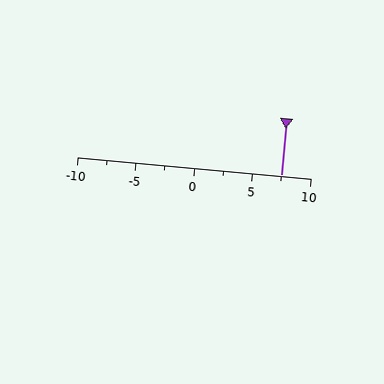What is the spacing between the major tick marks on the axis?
The major ticks are spaced 5 apart.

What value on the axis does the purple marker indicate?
The marker indicates approximately 7.5.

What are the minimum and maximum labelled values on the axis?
The axis runs from -10 to 10.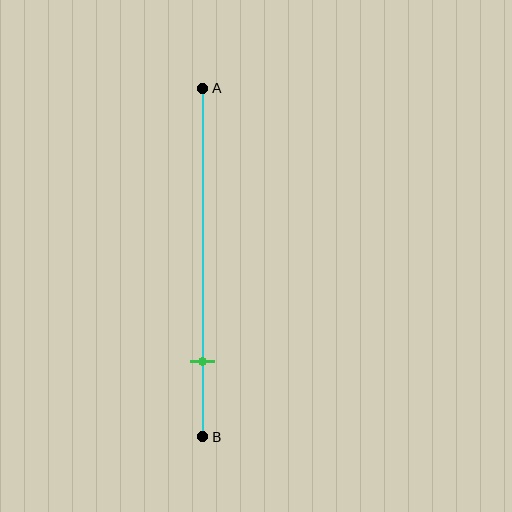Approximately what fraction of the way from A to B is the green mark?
The green mark is approximately 80% of the way from A to B.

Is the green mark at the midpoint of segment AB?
No, the mark is at about 80% from A, not at the 50% midpoint.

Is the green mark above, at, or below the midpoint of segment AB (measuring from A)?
The green mark is below the midpoint of segment AB.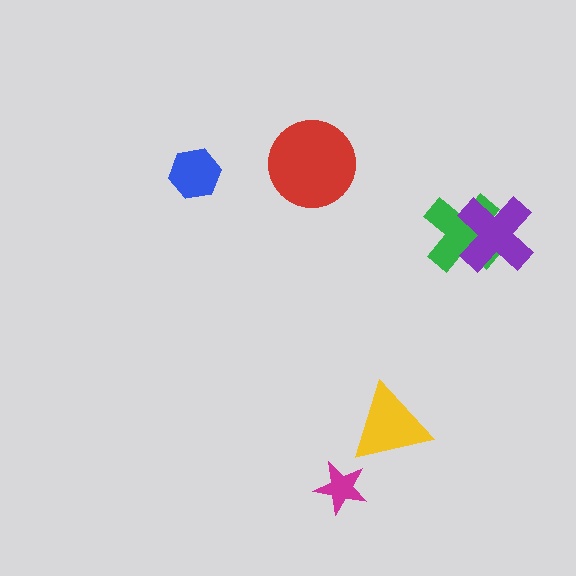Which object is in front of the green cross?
The purple cross is in front of the green cross.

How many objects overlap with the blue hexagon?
0 objects overlap with the blue hexagon.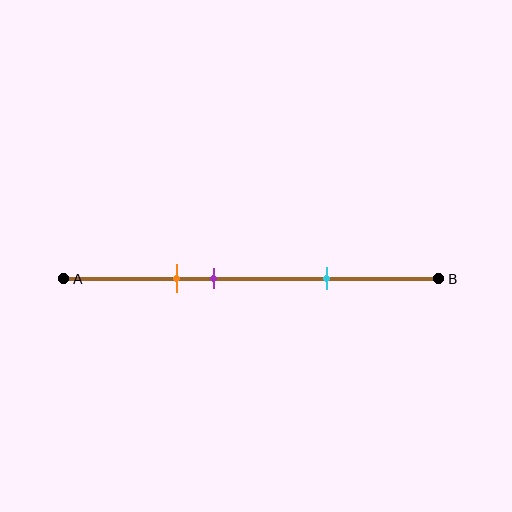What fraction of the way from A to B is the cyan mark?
The cyan mark is approximately 70% (0.7) of the way from A to B.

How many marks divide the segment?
There are 3 marks dividing the segment.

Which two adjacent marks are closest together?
The orange and purple marks are the closest adjacent pair.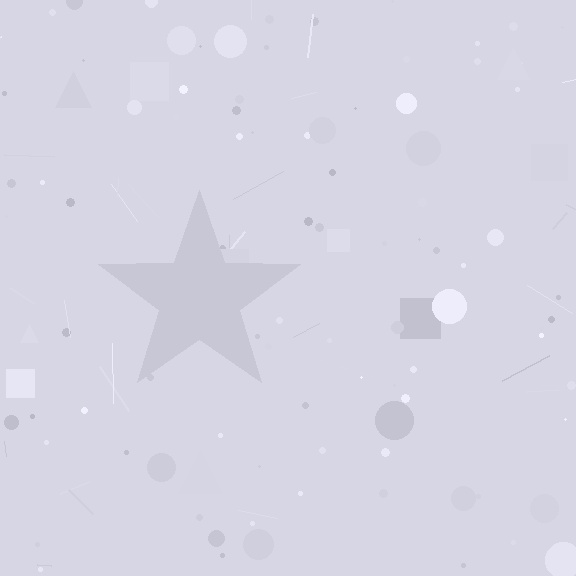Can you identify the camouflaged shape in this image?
The camouflaged shape is a star.